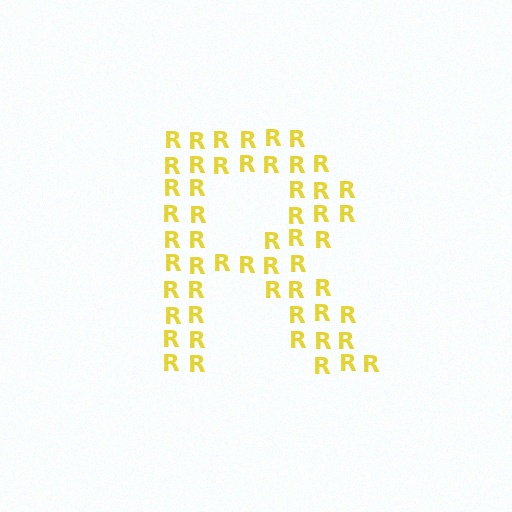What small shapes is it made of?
It is made of small letter R's.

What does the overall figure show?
The overall figure shows the letter R.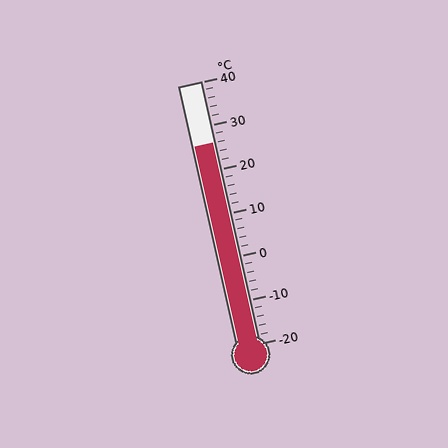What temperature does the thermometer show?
The thermometer shows approximately 26°C.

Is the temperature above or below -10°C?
The temperature is above -10°C.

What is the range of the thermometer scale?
The thermometer scale ranges from -20°C to 40°C.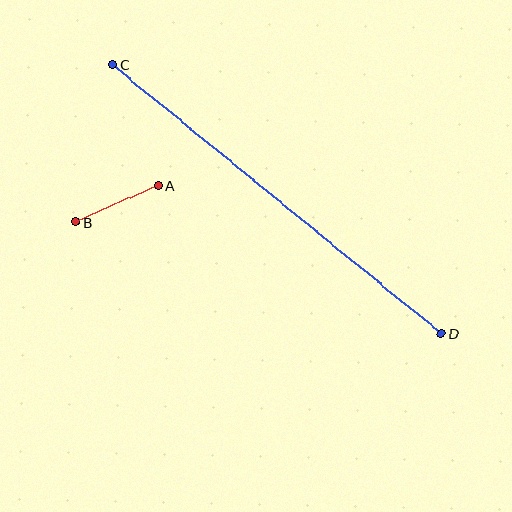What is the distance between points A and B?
The distance is approximately 91 pixels.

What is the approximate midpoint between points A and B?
The midpoint is at approximately (117, 204) pixels.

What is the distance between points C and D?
The distance is approximately 424 pixels.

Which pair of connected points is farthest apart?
Points C and D are farthest apart.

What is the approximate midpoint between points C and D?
The midpoint is at approximately (277, 199) pixels.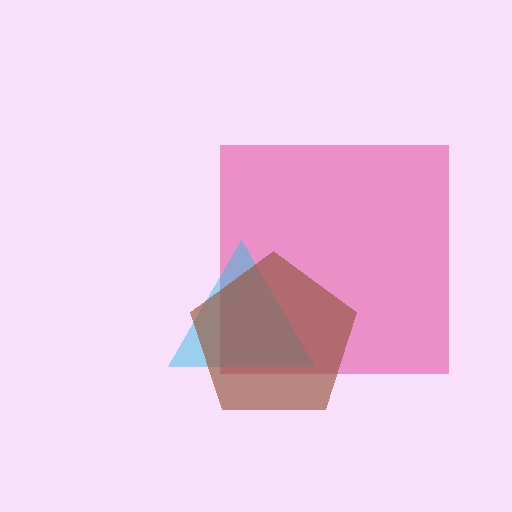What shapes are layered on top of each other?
The layered shapes are: a pink square, a cyan triangle, a brown pentagon.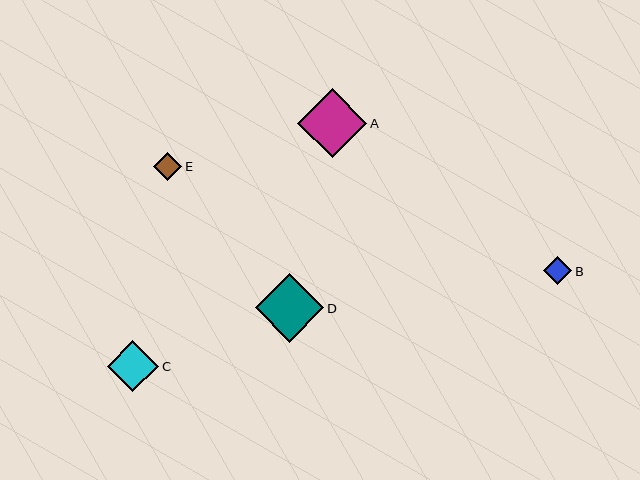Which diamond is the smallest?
Diamond B is the smallest with a size of approximately 28 pixels.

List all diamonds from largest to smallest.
From largest to smallest: A, D, C, E, B.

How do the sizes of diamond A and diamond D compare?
Diamond A and diamond D are approximately the same size.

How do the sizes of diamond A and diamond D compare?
Diamond A and diamond D are approximately the same size.